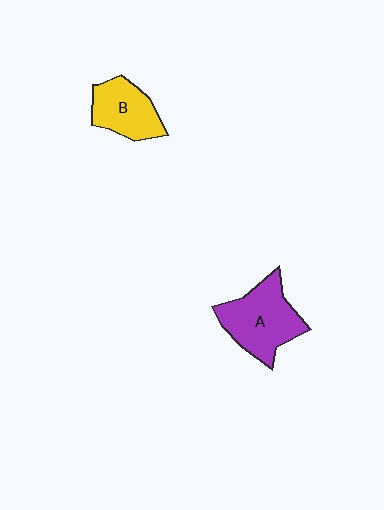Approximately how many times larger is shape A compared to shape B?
Approximately 1.4 times.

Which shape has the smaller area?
Shape B (yellow).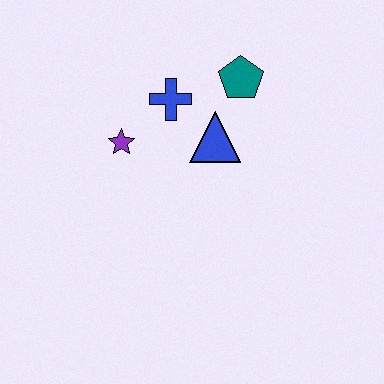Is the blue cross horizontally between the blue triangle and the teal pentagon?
No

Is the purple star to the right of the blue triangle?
No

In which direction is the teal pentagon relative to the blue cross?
The teal pentagon is to the right of the blue cross.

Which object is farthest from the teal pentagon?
The purple star is farthest from the teal pentagon.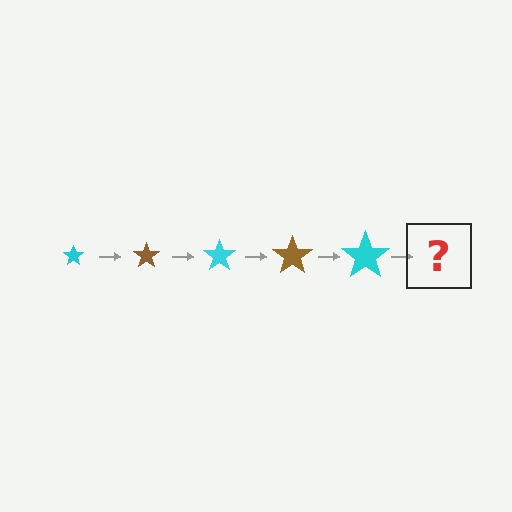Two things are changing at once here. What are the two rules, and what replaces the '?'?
The two rules are that the star grows larger each step and the color cycles through cyan and brown. The '?' should be a brown star, larger than the previous one.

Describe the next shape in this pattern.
It should be a brown star, larger than the previous one.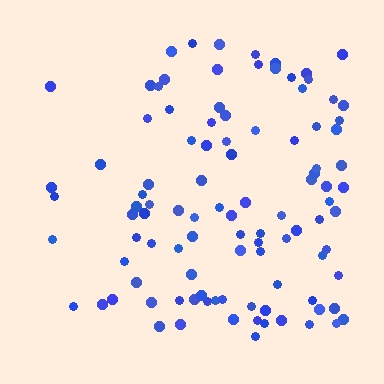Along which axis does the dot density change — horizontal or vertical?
Horizontal.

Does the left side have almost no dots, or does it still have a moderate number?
Still a moderate number, just noticeably fewer than the right.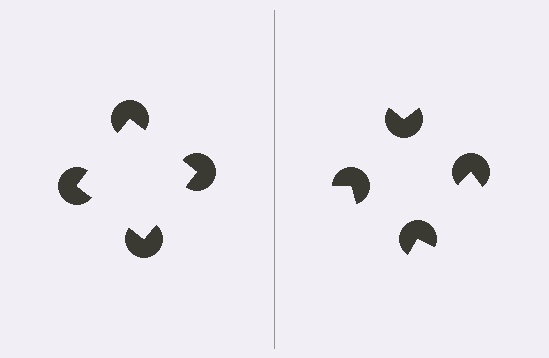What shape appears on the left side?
An illusory square.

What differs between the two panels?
The pac-man discs are positioned identically on both sides; only the wedge orientations differ. On the left they align to a square; on the right they are misaligned.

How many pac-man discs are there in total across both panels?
8 — 4 on each side.